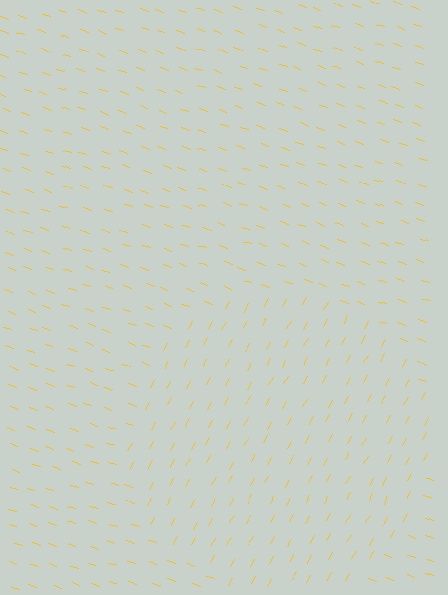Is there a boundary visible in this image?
Yes, there is a texture boundary formed by a change in line orientation.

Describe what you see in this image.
The image is filled with small yellow line segments. A circle region in the image has lines oriented differently from the surrounding lines, creating a visible texture boundary.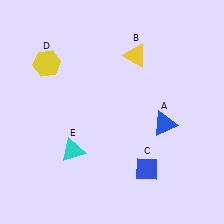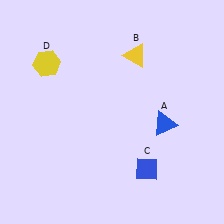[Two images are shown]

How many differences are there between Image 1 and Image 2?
There is 1 difference between the two images.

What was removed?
The cyan triangle (E) was removed in Image 2.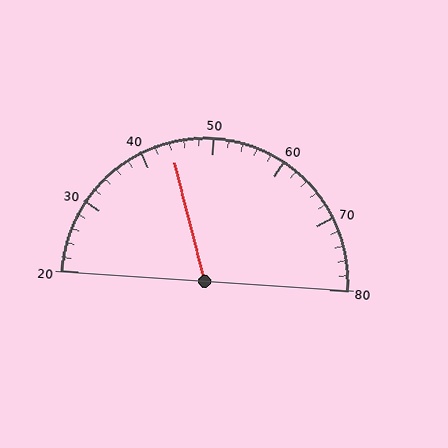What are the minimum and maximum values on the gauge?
The gauge ranges from 20 to 80.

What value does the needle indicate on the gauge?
The needle indicates approximately 44.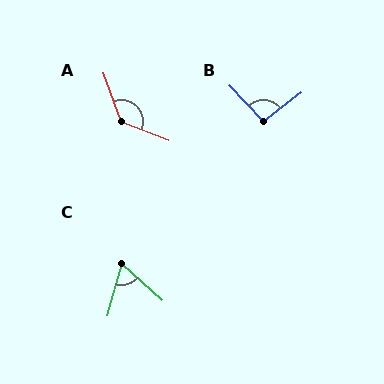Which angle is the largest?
A, at approximately 131 degrees.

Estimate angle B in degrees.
Approximately 96 degrees.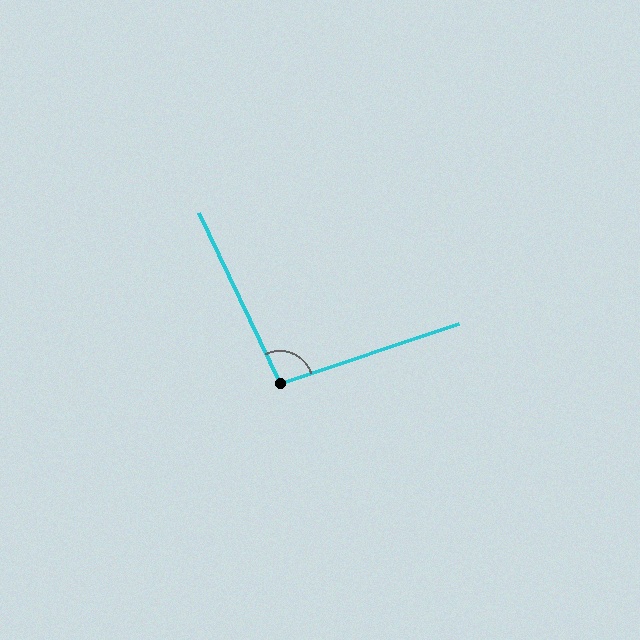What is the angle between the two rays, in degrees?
Approximately 97 degrees.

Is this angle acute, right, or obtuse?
It is obtuse.